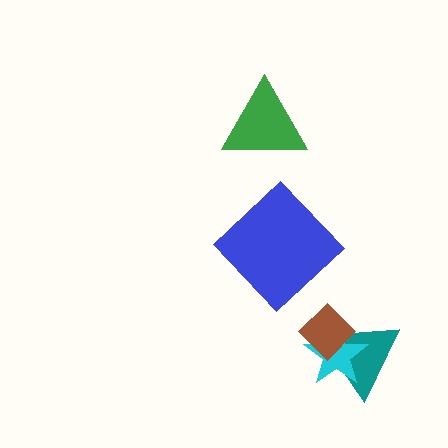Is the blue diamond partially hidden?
No, no other shape covers it.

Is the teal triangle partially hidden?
Yes, it is partially covered by another shape.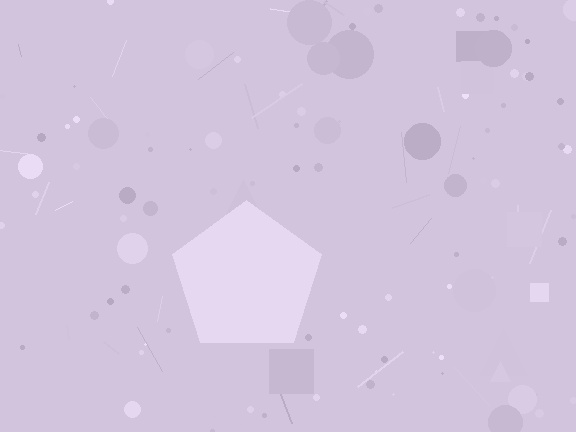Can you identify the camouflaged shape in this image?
The camouflaged shape is a pentagon.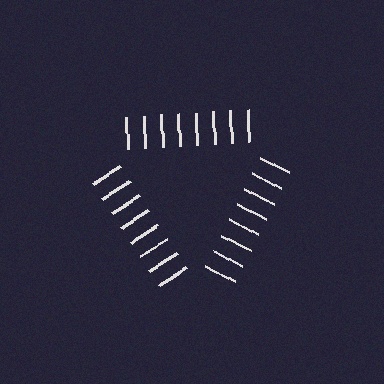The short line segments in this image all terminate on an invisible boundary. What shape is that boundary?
An illusory triangle — the line segments terminate on its edges but no continuous stroke is drawn.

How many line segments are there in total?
24 — 8 along each of the 3 edges.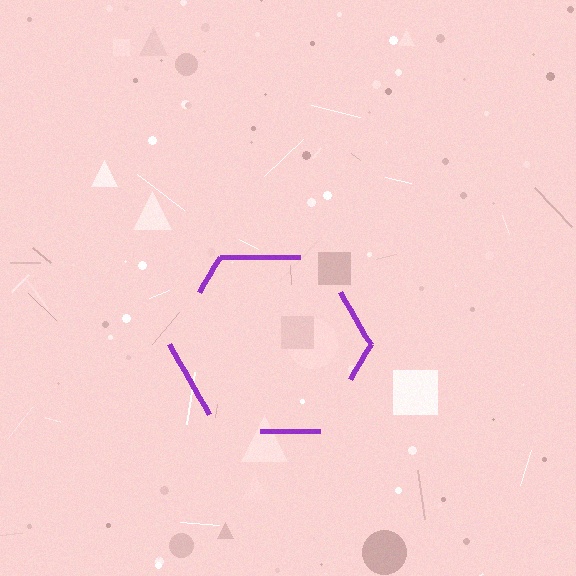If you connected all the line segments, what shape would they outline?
They would outline a hexagon.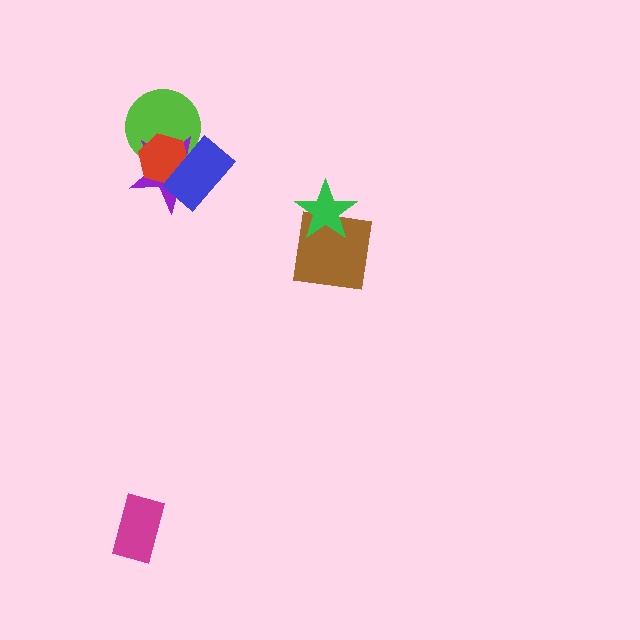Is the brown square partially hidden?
Yes, it is partially covered by another shape.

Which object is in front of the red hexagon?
The blue rectangle is in front of the red hexagon.